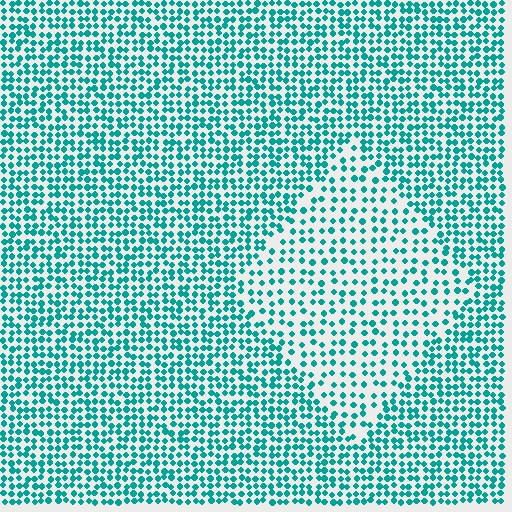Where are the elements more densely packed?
The elements are more densely packed outside the diamond boundary.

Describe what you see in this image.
The image contains small teal elements arranged at two different densities. A diamond-shaped region is visible where the elements are less densely packed than the surrounding area.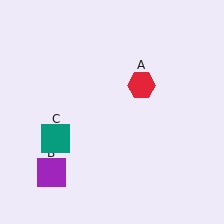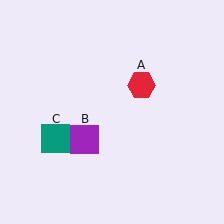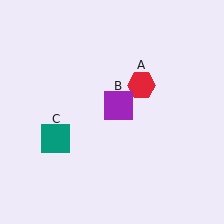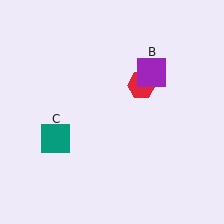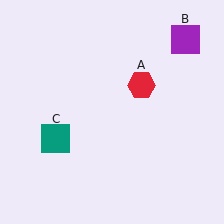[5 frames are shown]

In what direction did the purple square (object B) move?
The purple square (object B) moved up and to the right.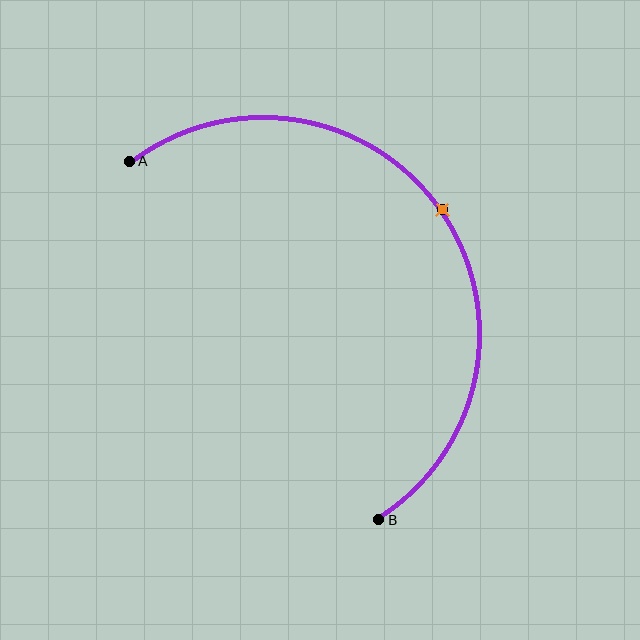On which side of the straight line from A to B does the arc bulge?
The arc bulges above and to the right of the straight line connecting A and B.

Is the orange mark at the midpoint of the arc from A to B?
Yes. The orange mark lies on the arc at equal arc-length from both A and B — it is the arc midpoint.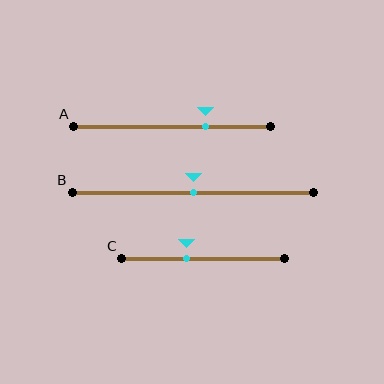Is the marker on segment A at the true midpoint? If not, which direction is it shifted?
No, the marker on segment A is shifted to the right by about 17% of the segment length.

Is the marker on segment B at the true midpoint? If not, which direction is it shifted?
Yes, the marker on segment B is at the true midpoint.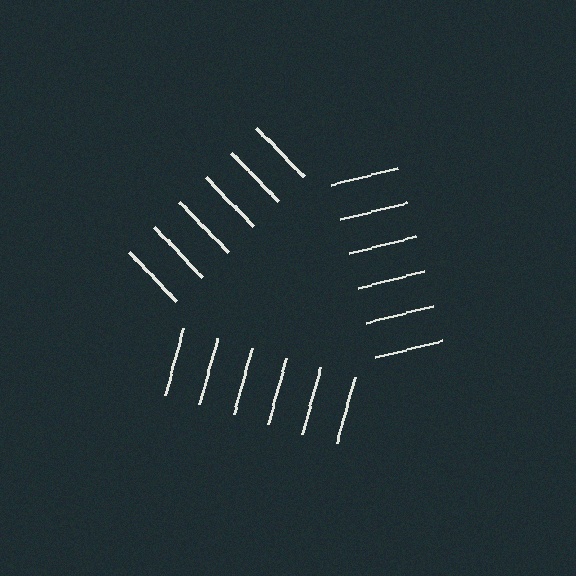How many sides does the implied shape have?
3 sides — the line-ends trace a triangle.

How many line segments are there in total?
18 — 6 along each of the 3 edges.